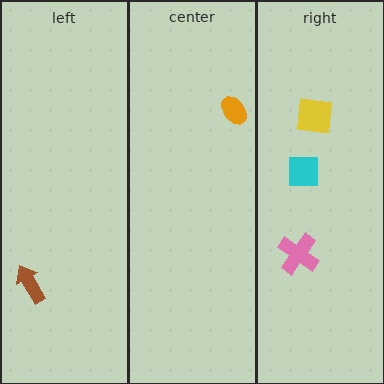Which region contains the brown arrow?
The left region.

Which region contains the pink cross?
The right region.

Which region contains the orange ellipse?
The center region.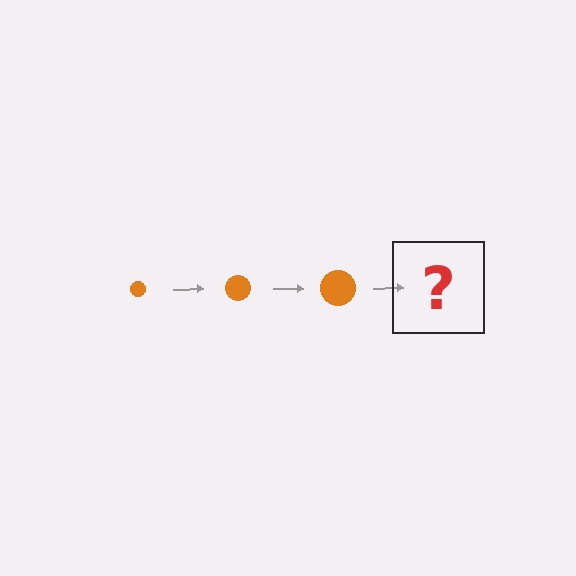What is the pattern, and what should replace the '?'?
The pattern is that the circle gets progressively larger each step. The '?' should be an orange circle, larger than the previous one.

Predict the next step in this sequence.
The next step is an orange circle, larger than the previous one.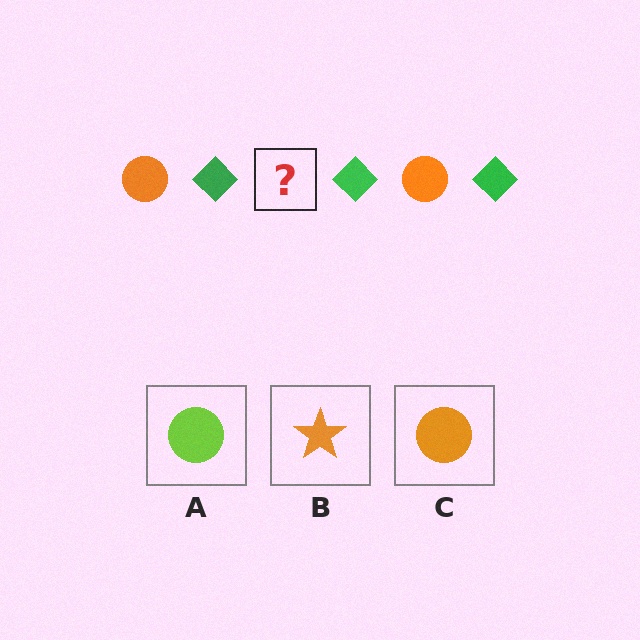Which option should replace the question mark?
Option C.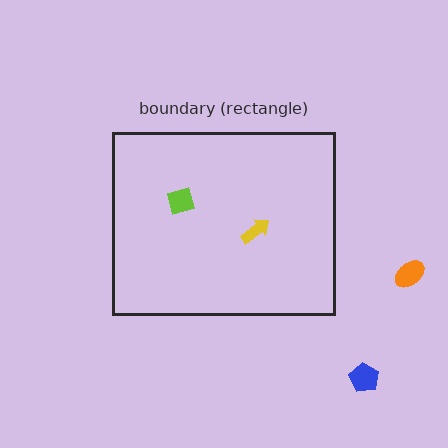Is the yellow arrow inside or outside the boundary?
Inside.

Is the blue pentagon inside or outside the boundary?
Outside.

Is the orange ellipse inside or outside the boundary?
Outside.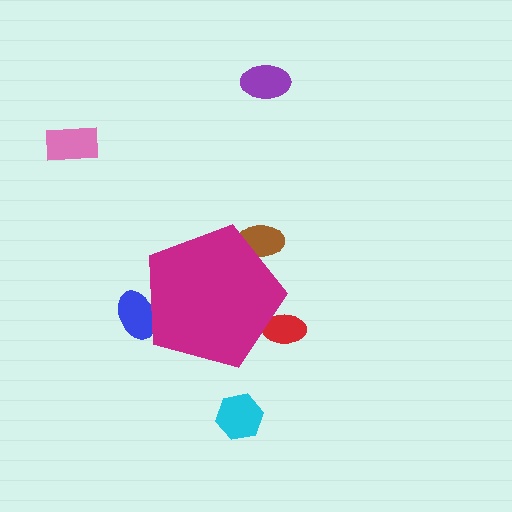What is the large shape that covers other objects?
A magenta pentagon.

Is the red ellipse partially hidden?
Yes, the red ellipse is partially hidden behind the magenta pentagon.